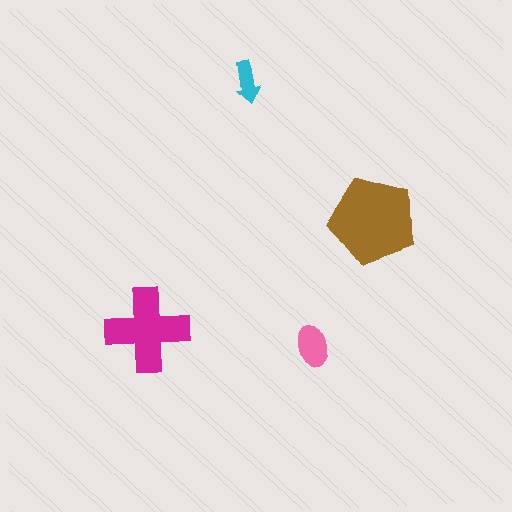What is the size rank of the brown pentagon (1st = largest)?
1st.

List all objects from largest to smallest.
The brown pentagon, the magenta cross, the pink ellipse, the cyan arrow.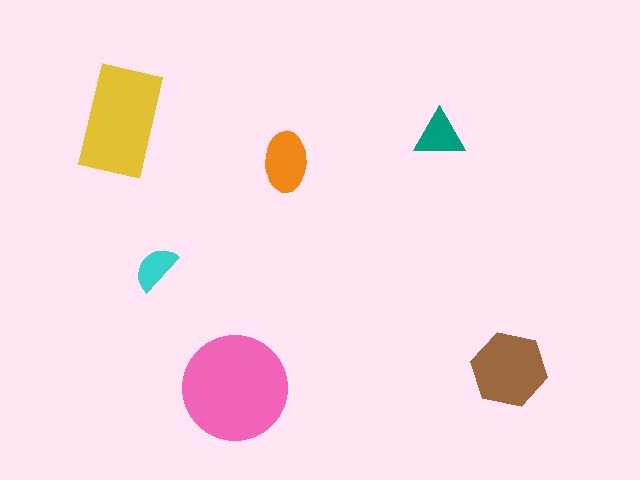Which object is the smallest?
The cyan semicircle.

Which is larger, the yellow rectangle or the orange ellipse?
The yellow rectangle.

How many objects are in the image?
There are 6 objects in the image.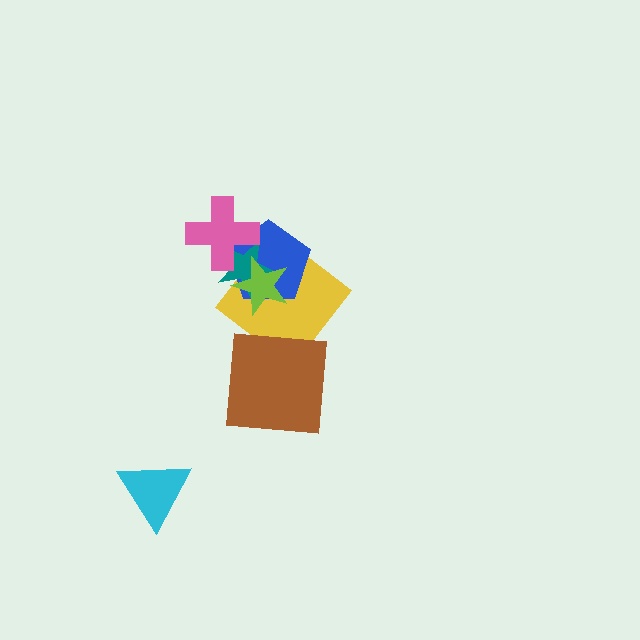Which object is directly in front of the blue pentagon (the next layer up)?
The teal star is directly in front of the blue pentagon.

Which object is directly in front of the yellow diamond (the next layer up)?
The blue pentagon is directly in front of the yellow diamond.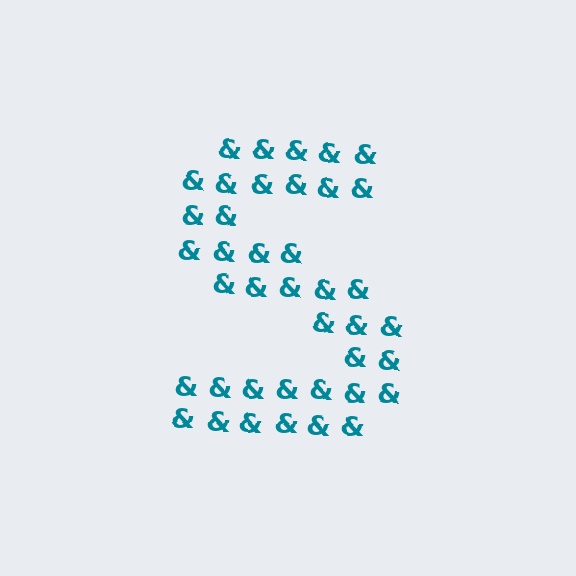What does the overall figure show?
The overall figure shows the letter S.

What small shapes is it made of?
It is made of small ampersands.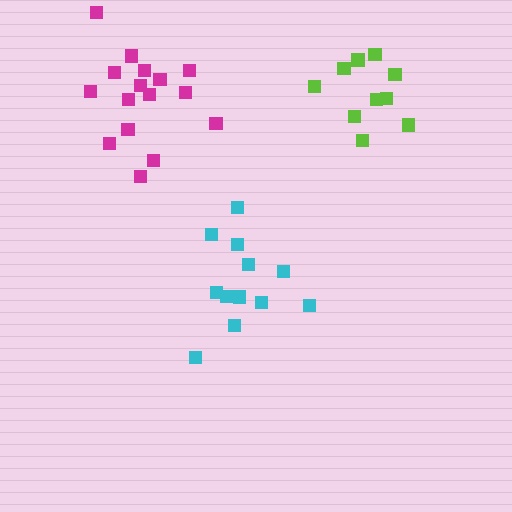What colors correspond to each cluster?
The clusters are colored: lime, cyan, magenta.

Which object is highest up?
The lime cluster is topmost.